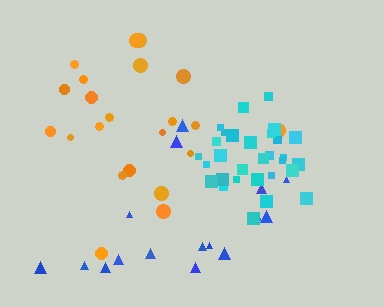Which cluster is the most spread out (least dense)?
Blue.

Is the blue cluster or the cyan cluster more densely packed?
Cyan.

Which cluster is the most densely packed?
Cyan.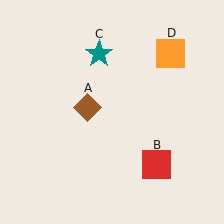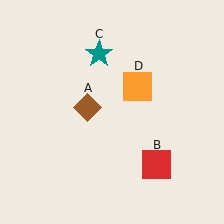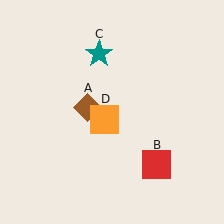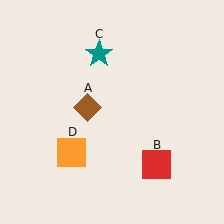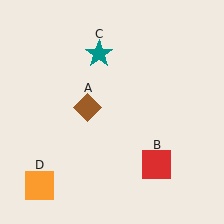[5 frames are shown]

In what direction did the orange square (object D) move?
The orange square (object D) moved down and to the left.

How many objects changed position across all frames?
1 object changed position: orange square (object D).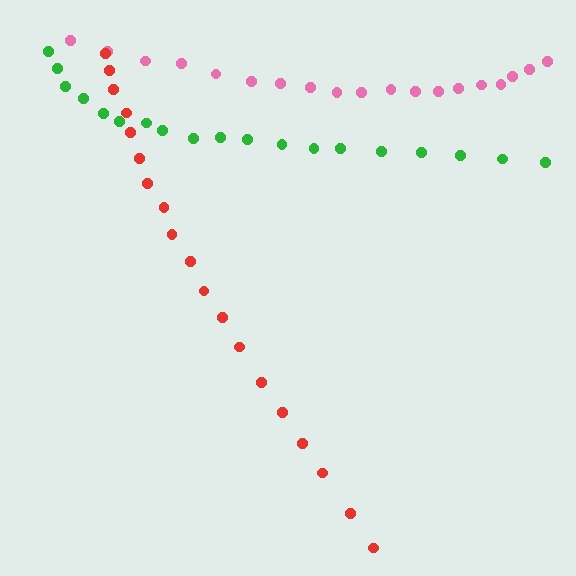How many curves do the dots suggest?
There are 3 distinct paths.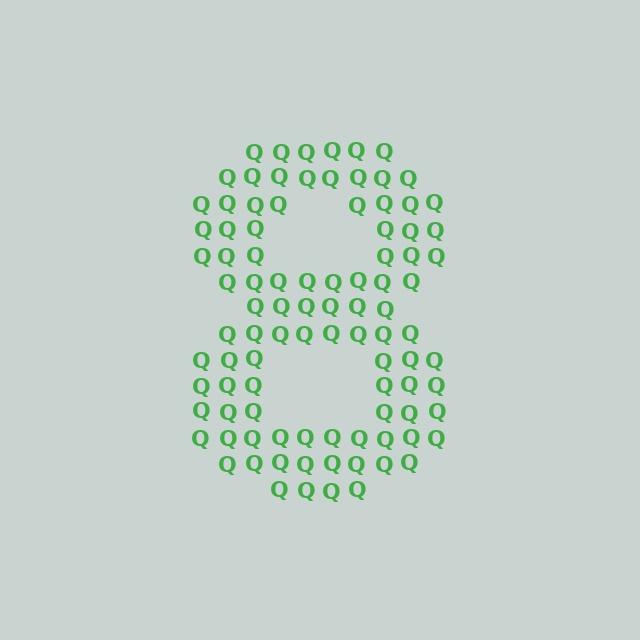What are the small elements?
The small elements are letter Q's.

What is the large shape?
The large shape is the digit 8.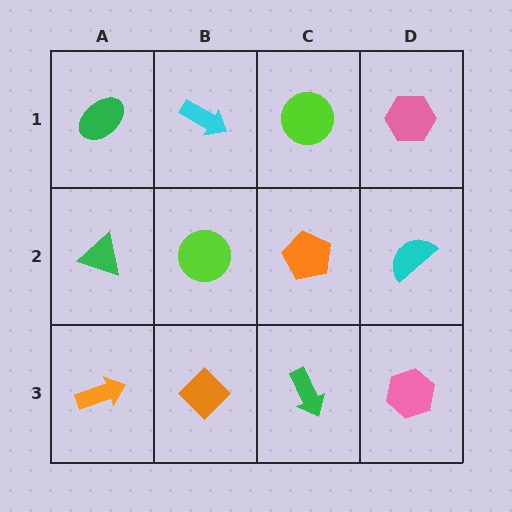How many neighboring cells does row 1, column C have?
3.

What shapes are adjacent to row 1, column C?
An orange pentagon (row 2, column C), a cyan arrow (row 1, column B), a pink hexagon (row 1, column D).